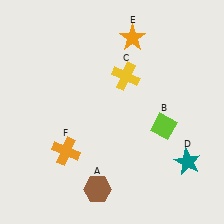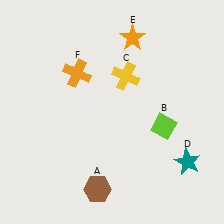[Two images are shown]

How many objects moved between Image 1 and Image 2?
1 object moved between the two images.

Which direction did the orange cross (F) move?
The orange cross (F) moved up.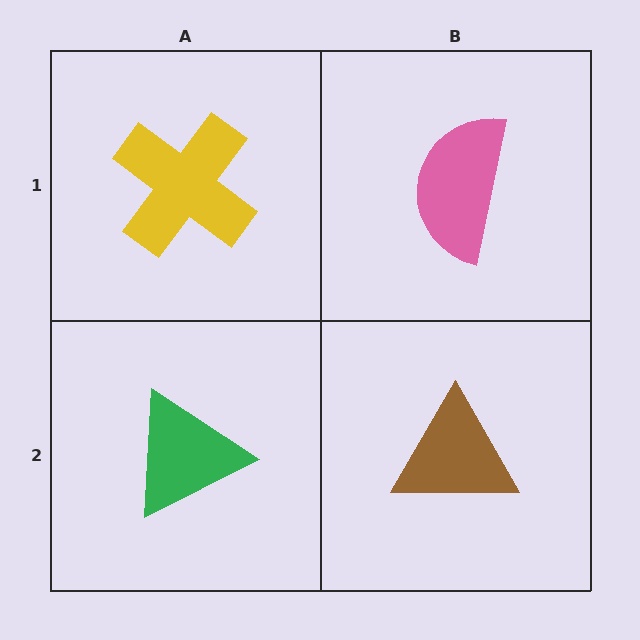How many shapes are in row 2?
2 shapes.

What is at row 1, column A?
A yellow cross.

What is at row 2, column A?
A green triangle.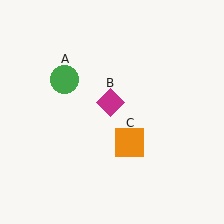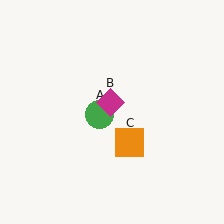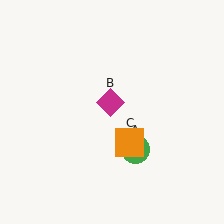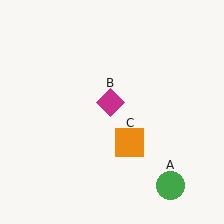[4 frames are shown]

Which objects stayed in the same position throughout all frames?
Magenta diamond (object B) and orange square (object C) remained stationary.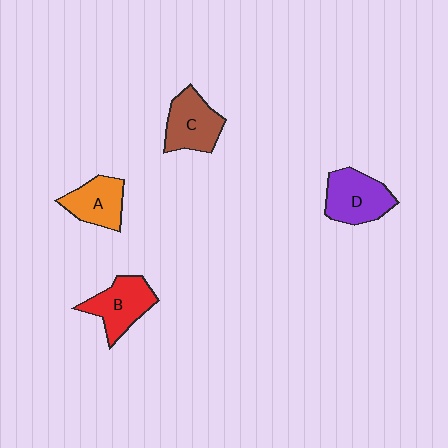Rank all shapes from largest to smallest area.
From largest to smallest: D (purple), B (red), C (brown), A (orange).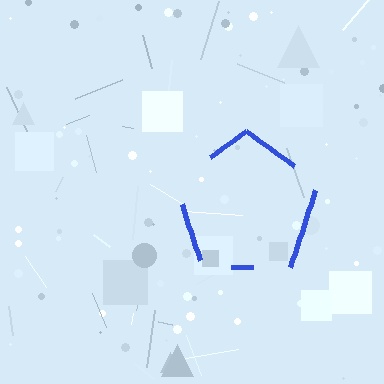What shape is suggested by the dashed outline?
The dashed outline suggests a pentagon.